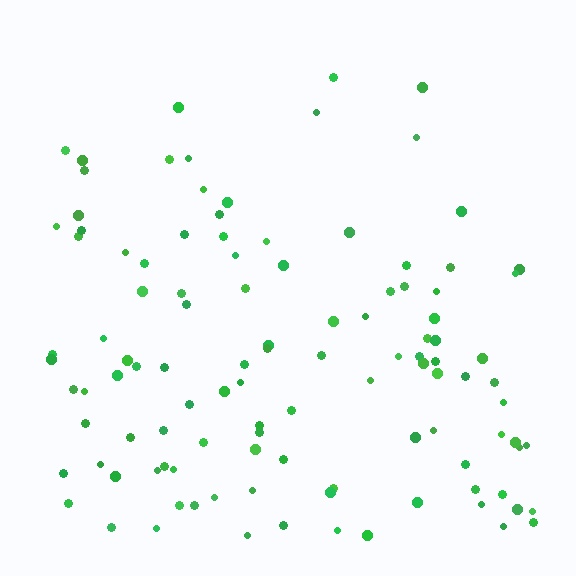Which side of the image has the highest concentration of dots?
The bottom.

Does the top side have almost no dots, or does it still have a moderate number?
Still a moderate number, just noticeably fewer than the bottom.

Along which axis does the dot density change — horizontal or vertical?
Vertical.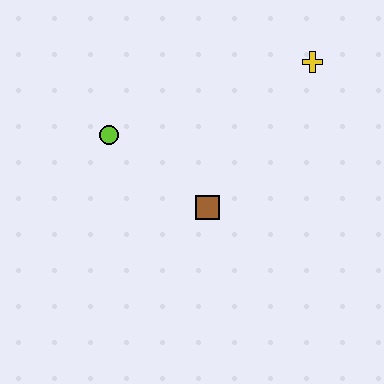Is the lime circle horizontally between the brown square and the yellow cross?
No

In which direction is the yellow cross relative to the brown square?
The yellow cross is above the brown square.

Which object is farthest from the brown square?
The yellow cross is farthest from the brown square.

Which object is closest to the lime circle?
The brown square is closest to the lime circle.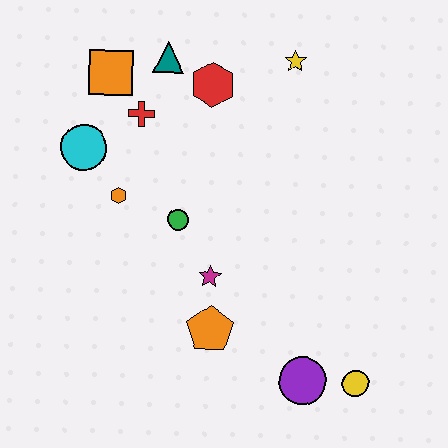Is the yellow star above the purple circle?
Yes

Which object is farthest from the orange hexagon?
The yellow circle is farthest from the orange hexagon.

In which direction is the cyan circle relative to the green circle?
The cyan circle is to the left of the green circle.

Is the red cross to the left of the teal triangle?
Yes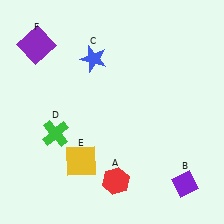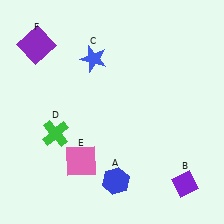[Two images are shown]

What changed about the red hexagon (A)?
In Image 1, A is red. In Image 2, it changed to blue.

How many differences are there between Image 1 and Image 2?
There are 2 differences between the two images.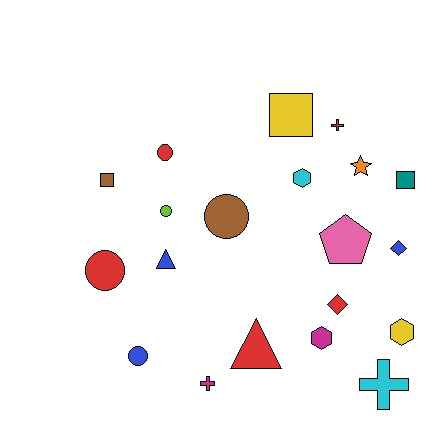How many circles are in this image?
There are 5 circles.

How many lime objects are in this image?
There is 1 lime object.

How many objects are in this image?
There are 20 objects.